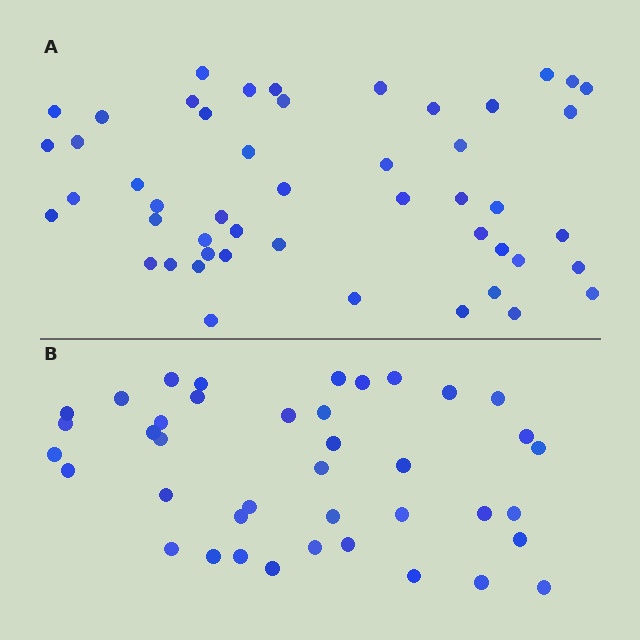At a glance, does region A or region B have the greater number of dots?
Region A (the top region) has more dots.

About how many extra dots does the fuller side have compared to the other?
Region A has roughly 8 or so more dots than region B.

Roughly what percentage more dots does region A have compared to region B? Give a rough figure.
About 20% more.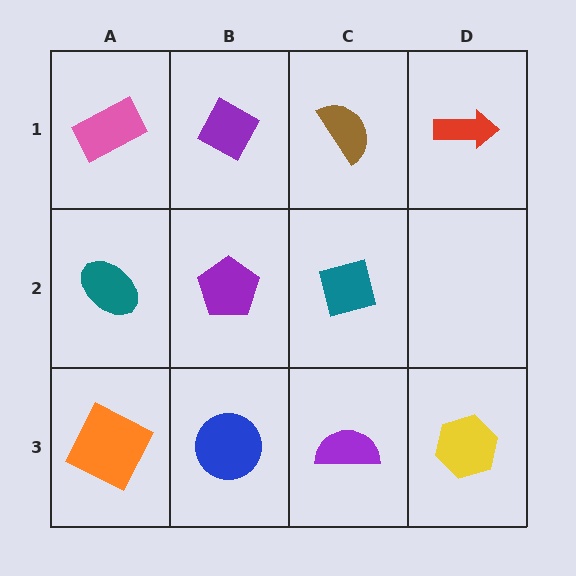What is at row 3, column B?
A blue circle.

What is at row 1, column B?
A purple diamond.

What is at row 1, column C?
A brown semicircle.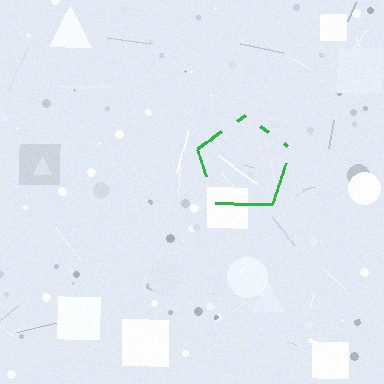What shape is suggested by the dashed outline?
The dashed outline suggests a pentagon.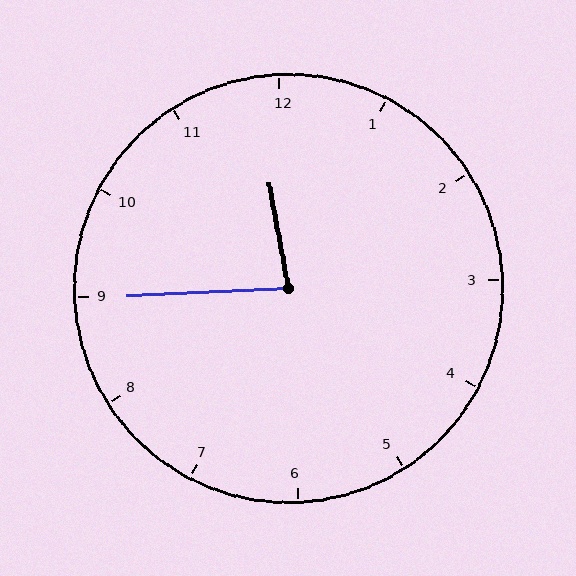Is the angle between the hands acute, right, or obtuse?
It is acute.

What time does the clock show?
11:45.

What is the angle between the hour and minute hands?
Approximately 82 degrees.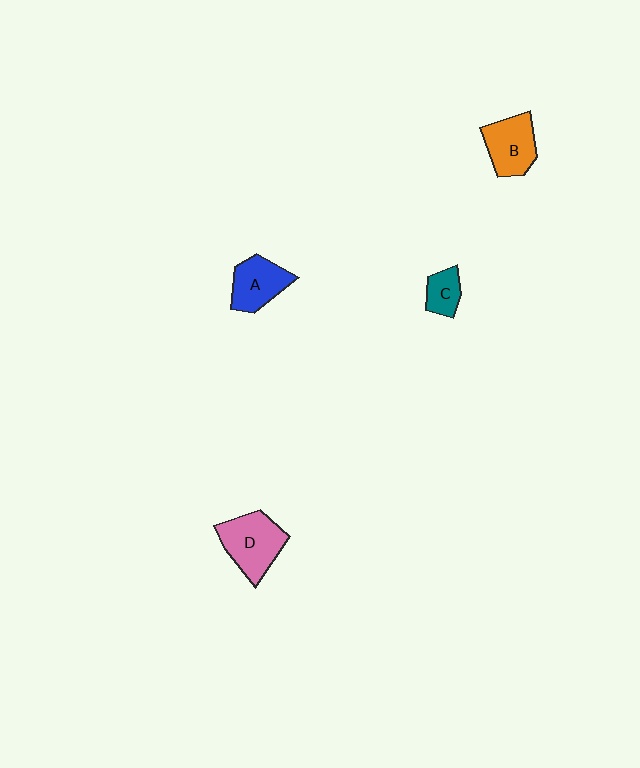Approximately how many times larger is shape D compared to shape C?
Approximately 2.2 times.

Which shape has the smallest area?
Shape C (teal).